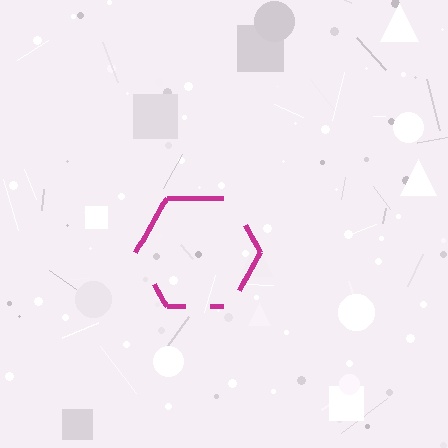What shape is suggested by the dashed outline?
The dashed outline suggests a hexagon.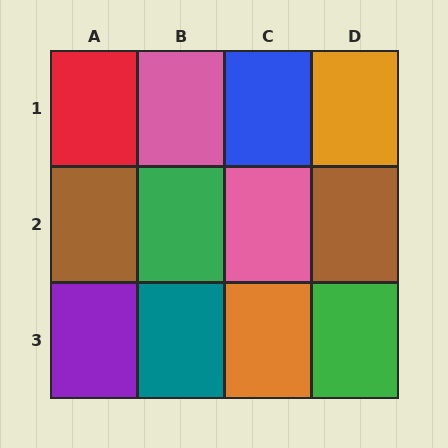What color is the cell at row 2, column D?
Brown.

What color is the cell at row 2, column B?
Green.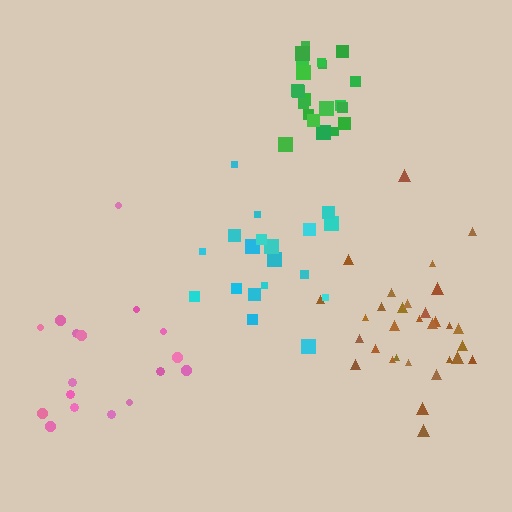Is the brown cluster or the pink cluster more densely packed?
Brown.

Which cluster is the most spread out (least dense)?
Pink.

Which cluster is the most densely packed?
Green.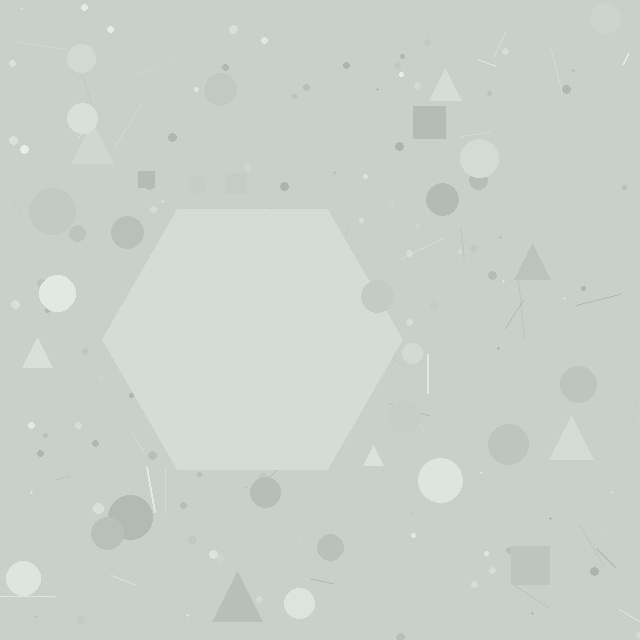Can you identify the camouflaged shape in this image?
The camouflaged shape is a hexagon.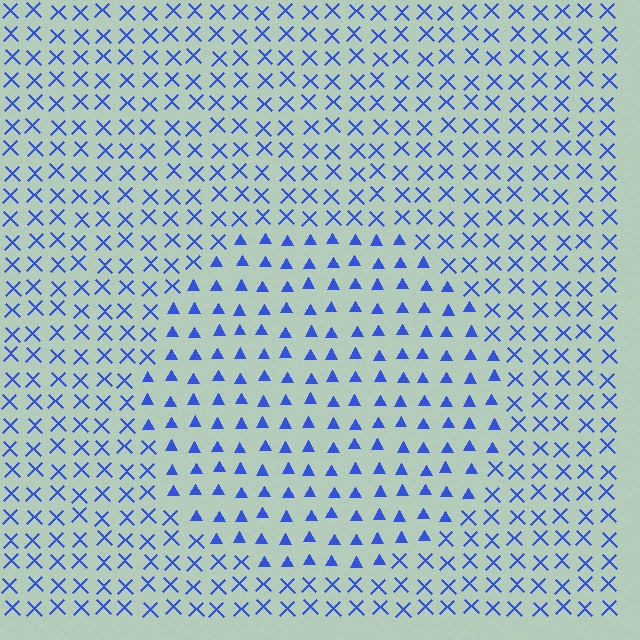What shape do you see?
I see a circle.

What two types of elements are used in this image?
The image uses triangles inside the circle region and X marks outside it.